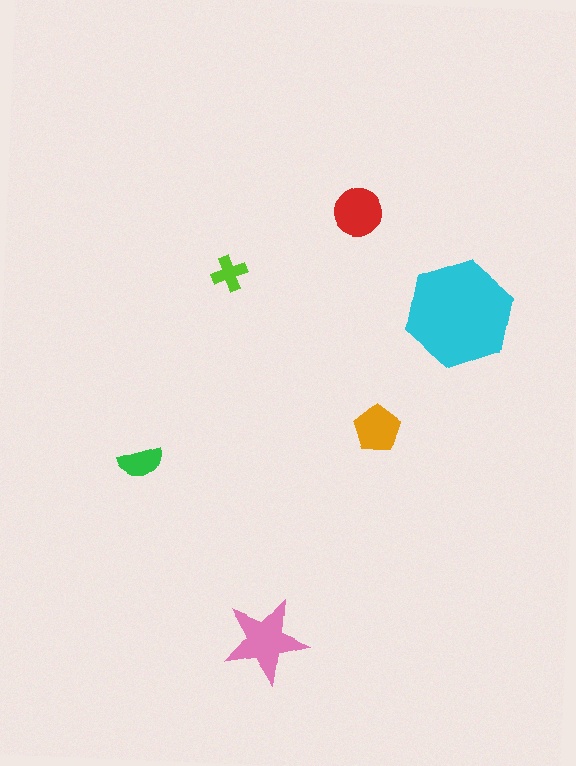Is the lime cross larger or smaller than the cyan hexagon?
Smaller.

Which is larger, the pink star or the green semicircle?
The pink star.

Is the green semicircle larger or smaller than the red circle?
Smaller.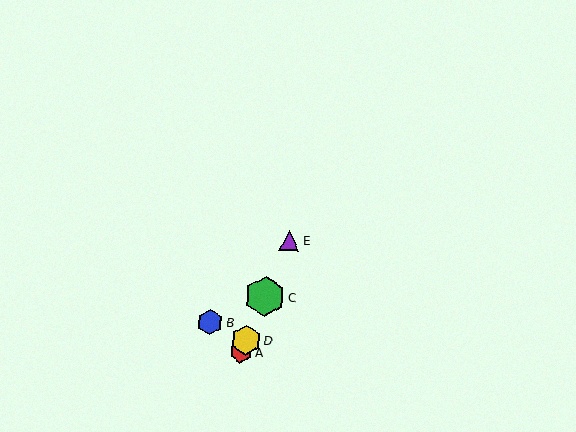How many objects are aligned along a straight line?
4 objects (A, C, D, E) are aligned along a straight line.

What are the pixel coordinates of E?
Object E is at (290, 240).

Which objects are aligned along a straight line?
Objects A, C, D, E are aligned along a straight line.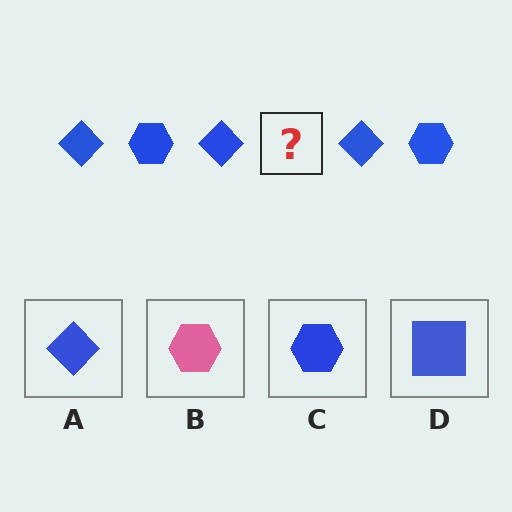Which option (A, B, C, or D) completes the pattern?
C.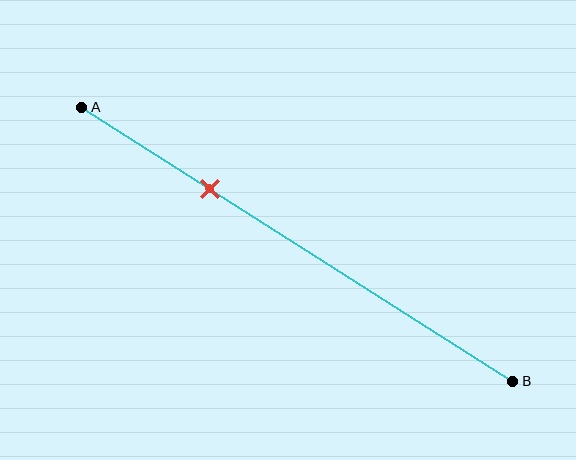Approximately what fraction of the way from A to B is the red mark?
The red mark is approximately 30% of the way from A to B.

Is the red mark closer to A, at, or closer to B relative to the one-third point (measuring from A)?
The red mark is closer to point A than the one-third point of segment AB.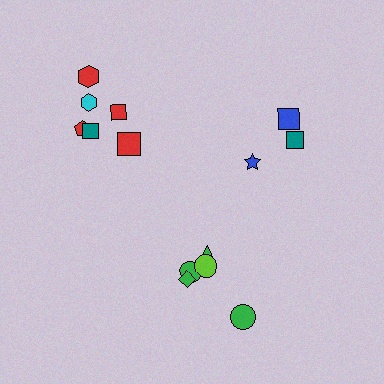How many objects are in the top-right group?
There are 3 objects.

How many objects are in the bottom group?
There are 5 objects.